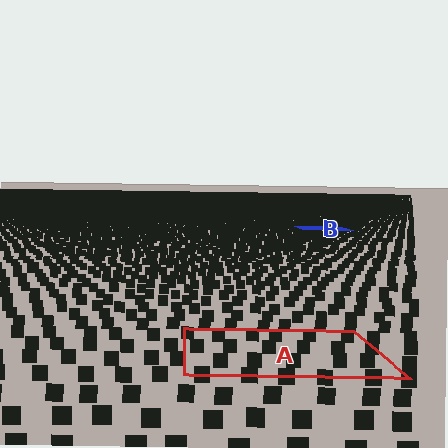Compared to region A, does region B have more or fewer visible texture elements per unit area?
Region B has more texture elements per unit area — they are packed more densely because it is farther away.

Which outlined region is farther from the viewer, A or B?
Region B is farther from the viewer — the texture elements inside it appear smaller and more densely packed.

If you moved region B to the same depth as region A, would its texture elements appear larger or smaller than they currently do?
They would appear larger. At a closer depth, the same texture elements are projected at a bigger on-screen size.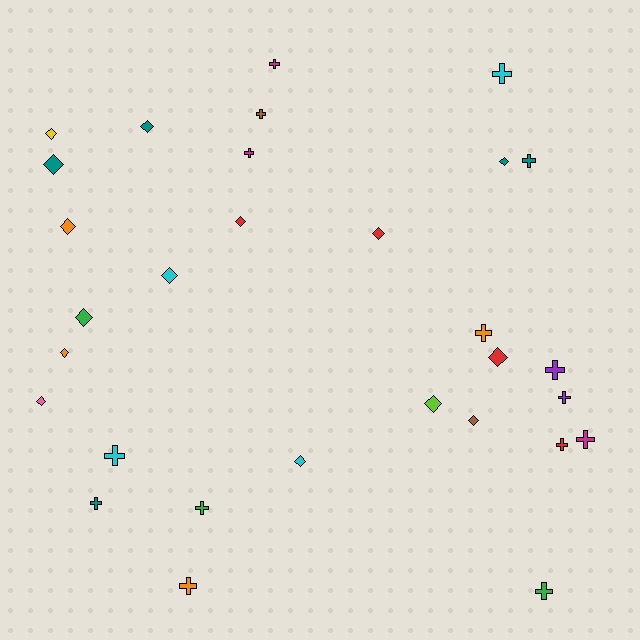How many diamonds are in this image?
There are 15 diamonds.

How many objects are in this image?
There are 30 objects.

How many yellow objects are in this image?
There is 1 yellow object.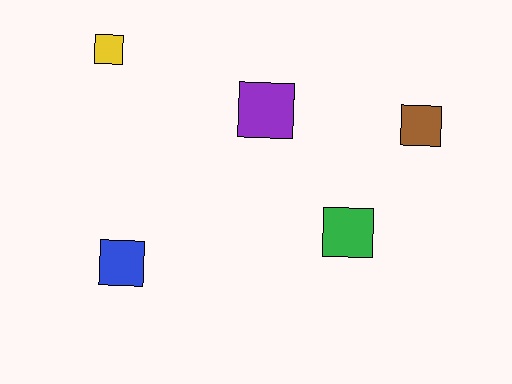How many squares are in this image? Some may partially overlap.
There are 5 squares.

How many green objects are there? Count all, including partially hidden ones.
There is 1 green object.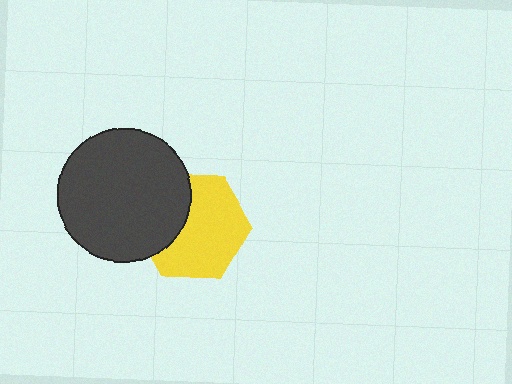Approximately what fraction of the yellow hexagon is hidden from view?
Roughly 33% of the yellow hexagon is hidden behind the dark gray circle.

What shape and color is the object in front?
The object in front is a dark gray circle.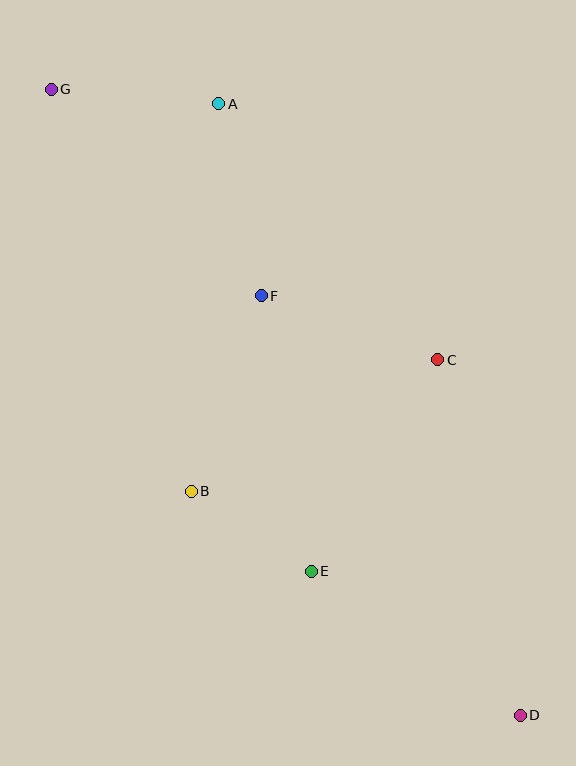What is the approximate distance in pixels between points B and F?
The distance between B and F is approximately 208 pixels.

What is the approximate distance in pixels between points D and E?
The distance between D and E is approximately 254 pixels.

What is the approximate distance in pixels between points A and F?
The distance between A and F is approximately 197 pixels.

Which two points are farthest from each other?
Points D and G are farthest from each other.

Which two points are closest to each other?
Points B and E are closest to each other.